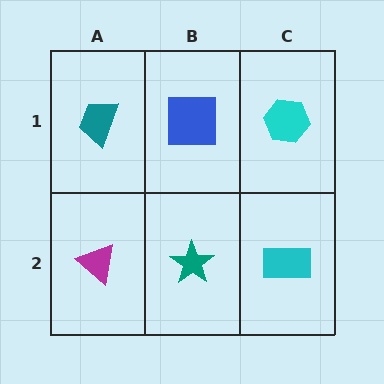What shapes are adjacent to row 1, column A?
A magenta triangle (row 2, column A), a blue square (row 1, column B).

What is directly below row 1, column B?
A teal star.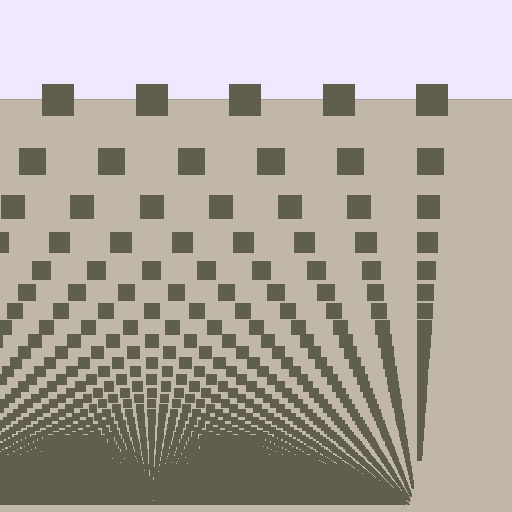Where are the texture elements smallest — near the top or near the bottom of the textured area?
Near the bottom.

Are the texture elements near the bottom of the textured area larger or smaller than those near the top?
Smaller. The gradient is inverted — elements near the bottom are smaller and denser.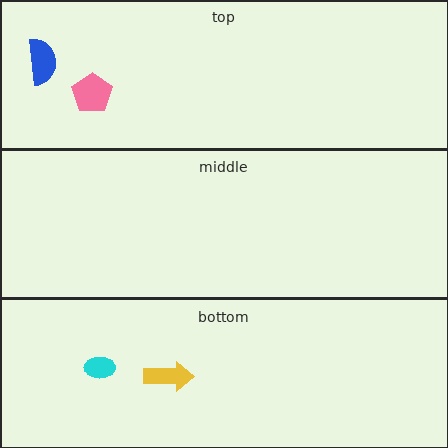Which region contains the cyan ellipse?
The bottom region.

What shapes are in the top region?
The blue semicircle, the pink pentagon.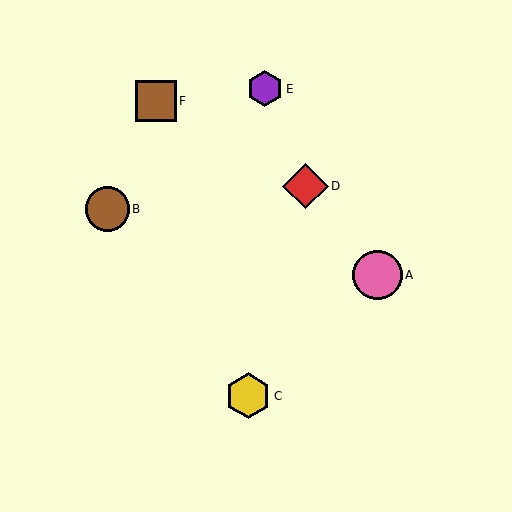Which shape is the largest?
The pink circle (labeled A) is the largest.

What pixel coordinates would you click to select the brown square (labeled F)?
Click at (156, 101) to select the brown square F.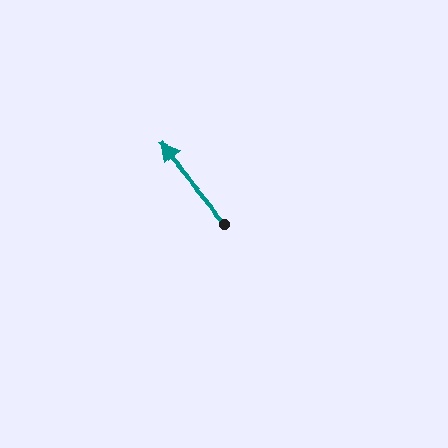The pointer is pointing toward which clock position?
Roughly 11 o'clock.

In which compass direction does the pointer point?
Northwest.